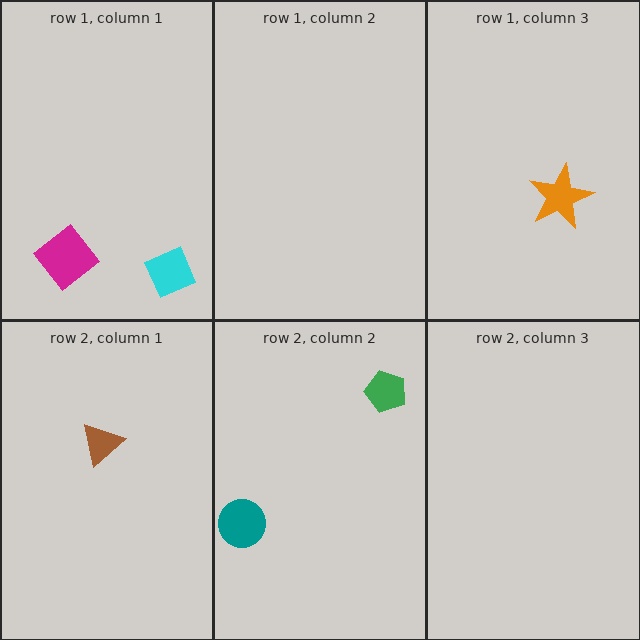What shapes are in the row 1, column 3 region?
The orange star.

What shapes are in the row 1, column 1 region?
The cyan diamond, the magenta diamond.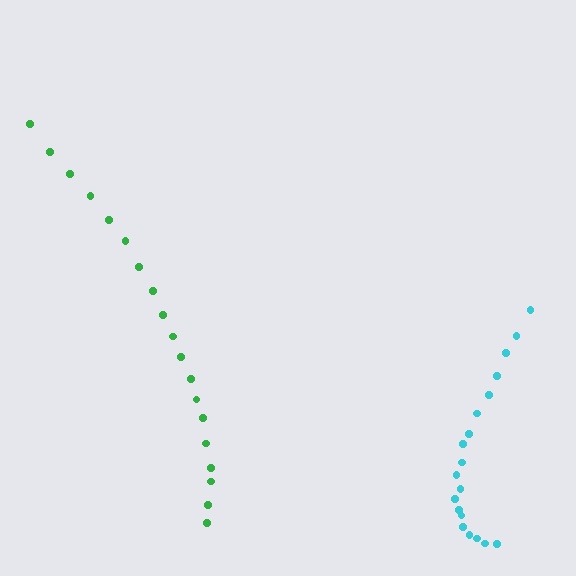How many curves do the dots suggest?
There are 2 distinct paths.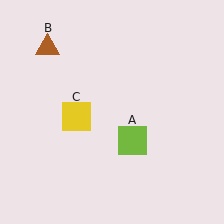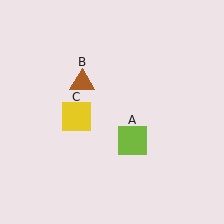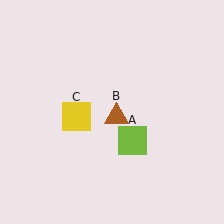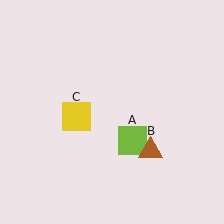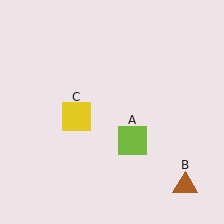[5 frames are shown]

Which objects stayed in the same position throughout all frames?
Lime square (object A) and yellow square (object C) remained stationary.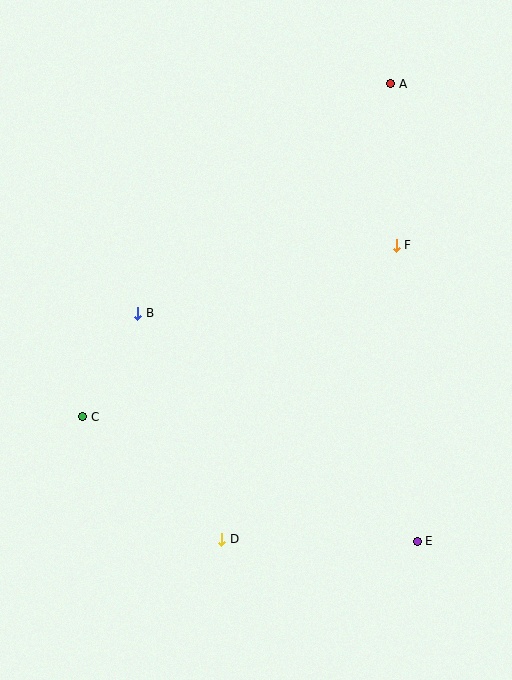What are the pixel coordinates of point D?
Point D is at (222, 539).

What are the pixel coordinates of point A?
Point A is at (391, 84).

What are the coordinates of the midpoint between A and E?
The midpoint between A and E is at (404, 312).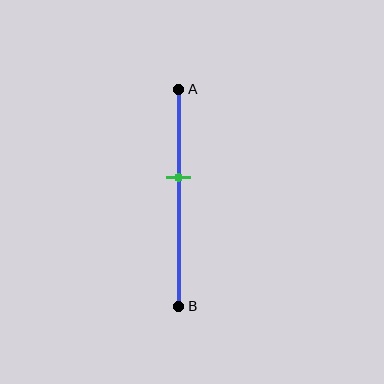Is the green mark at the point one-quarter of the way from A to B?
No, the mark is at about 40% from A, not at the 25% one-quarter point.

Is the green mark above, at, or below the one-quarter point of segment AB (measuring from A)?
The green mark is below the one-quarter point of segment AB.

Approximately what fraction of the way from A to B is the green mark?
The green mark is approximately 40% of the way from A to B.